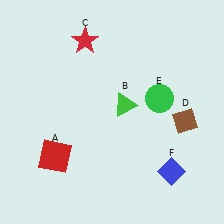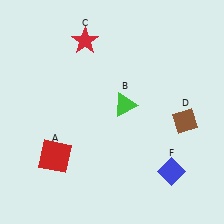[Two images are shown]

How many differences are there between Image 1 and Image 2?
There is 1 difference between the two images.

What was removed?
The green circle (E) was removed in Image 2.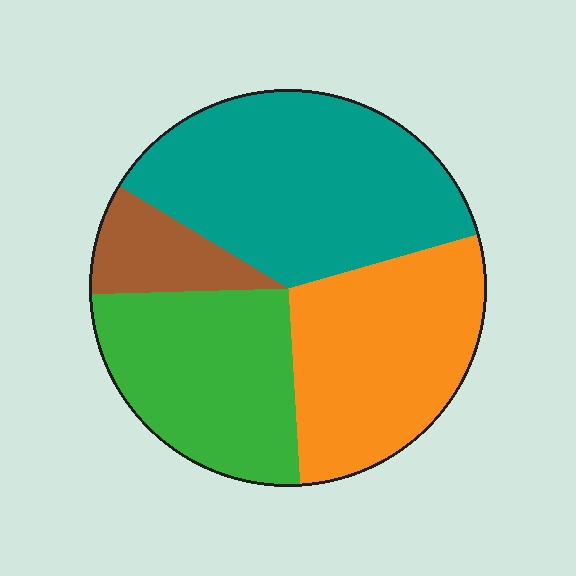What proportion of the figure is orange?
Orange covers 28% of the figure.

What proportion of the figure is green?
Green covers 25% of the figure.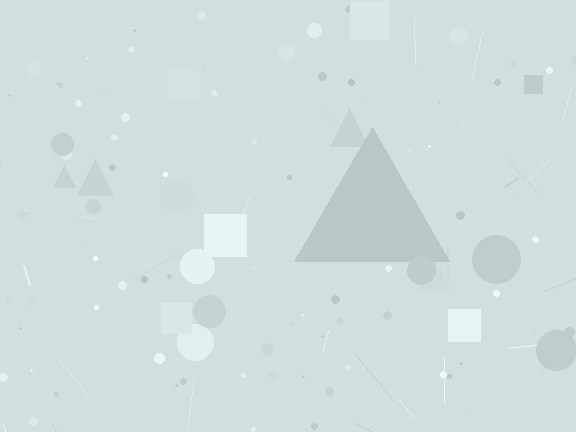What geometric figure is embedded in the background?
A triangle is embedded in the background.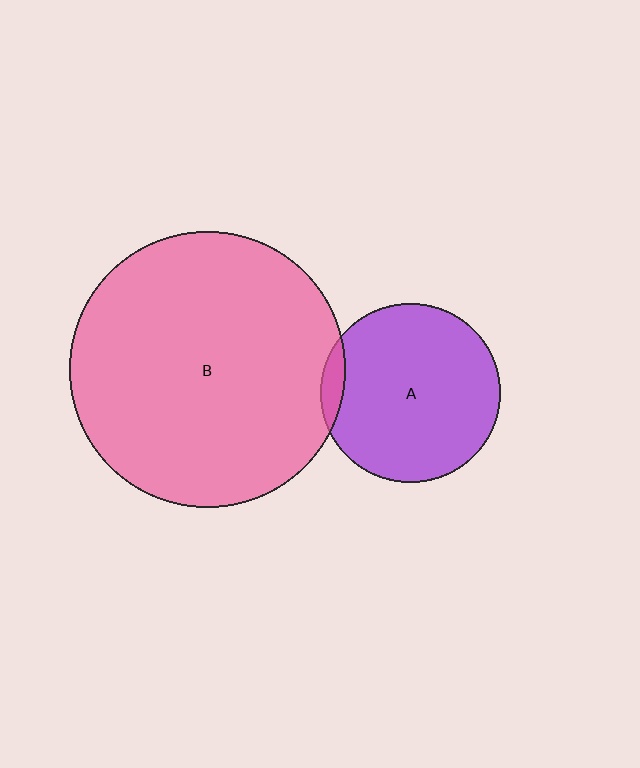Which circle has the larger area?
Circle B (pink).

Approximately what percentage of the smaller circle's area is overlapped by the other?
Approximately 5%.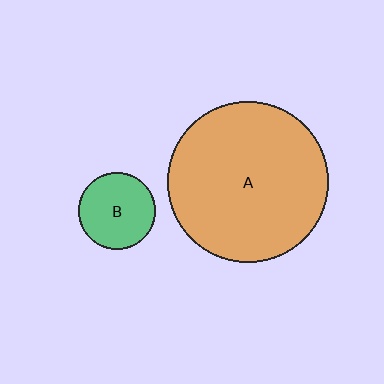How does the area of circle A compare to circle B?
Approximately 4.4 times.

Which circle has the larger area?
Circle A (orange).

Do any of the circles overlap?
No, none of the circles overlap.